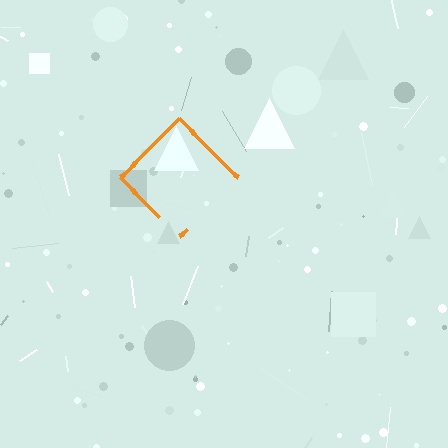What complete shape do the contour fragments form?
The contour fragments form a diamond.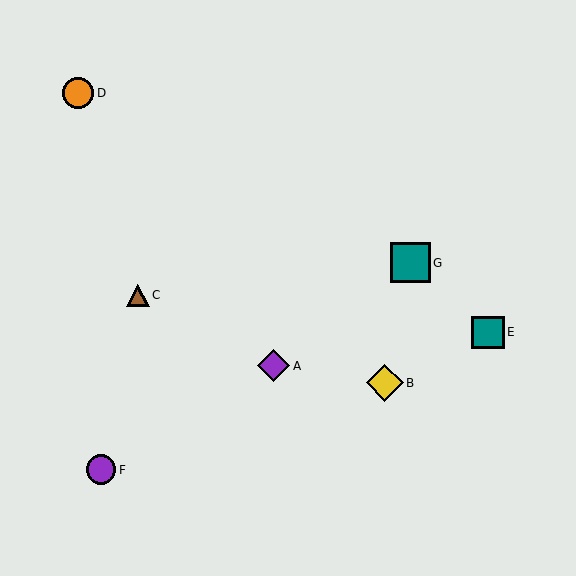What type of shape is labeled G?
Shape G is a teal square.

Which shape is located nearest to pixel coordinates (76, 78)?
The orange circle (labeled D) at (78, 93) is nearest to that location.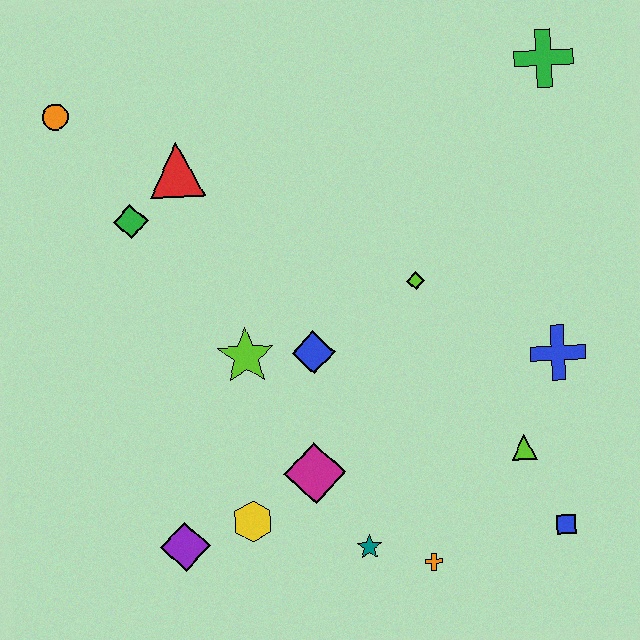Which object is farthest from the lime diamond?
The orange circle is farthest from the lime diamond.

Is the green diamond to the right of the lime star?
No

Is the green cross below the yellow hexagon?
No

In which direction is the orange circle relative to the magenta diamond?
The orange circle is above the magenta diamond.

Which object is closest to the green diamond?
The red triangle is closest to the green diamond.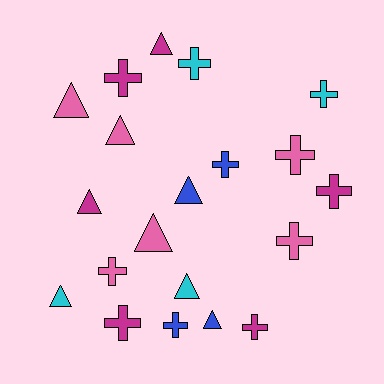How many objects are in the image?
There are 20 objects.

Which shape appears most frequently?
Cross, with 11 objects.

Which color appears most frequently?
Pink, with 6 objects.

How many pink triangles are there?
There are 3 pink triangles.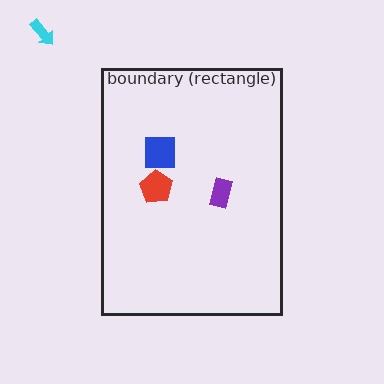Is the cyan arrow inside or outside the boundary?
Outside.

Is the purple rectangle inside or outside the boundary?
Inside.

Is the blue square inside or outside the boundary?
Inside.